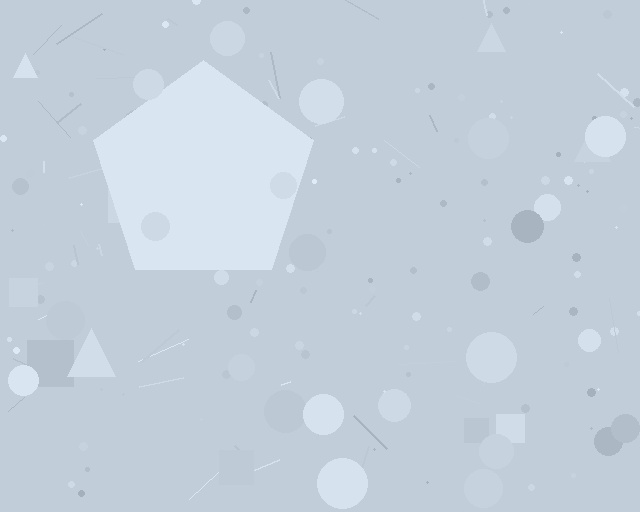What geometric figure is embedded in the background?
A pentagon is embedded in the background.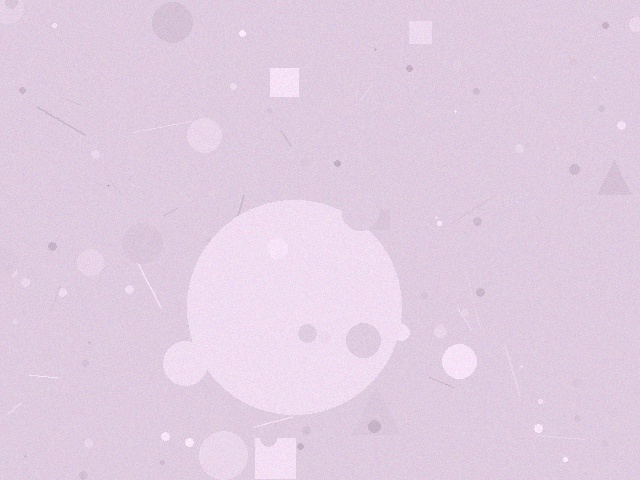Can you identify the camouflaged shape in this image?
The camouflaged shape is a circle.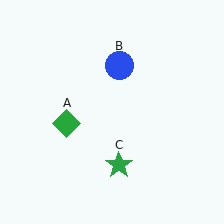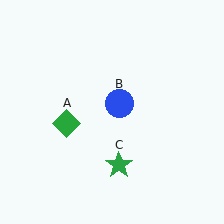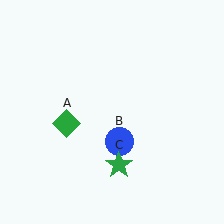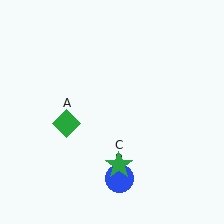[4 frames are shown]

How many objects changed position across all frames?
1 object changed position: blue circle (object B).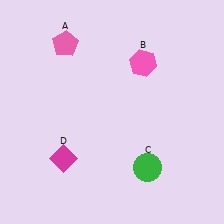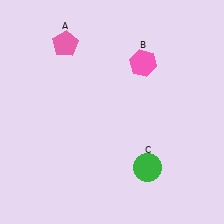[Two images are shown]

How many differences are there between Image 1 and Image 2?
There is 1 difference between the two images.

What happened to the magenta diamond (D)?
The magenta diamond (D) was removed in Image 2. It was in the bottom-left area of Image 1.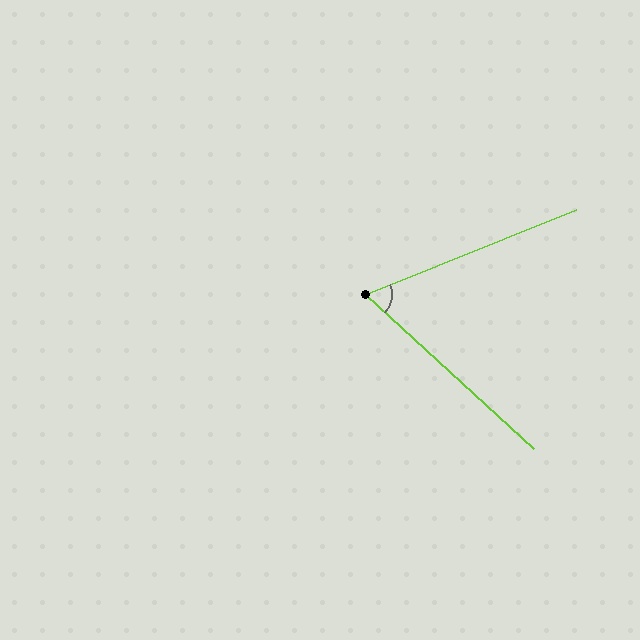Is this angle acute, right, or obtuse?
It is acute.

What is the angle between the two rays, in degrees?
Approximately 65 degrees.